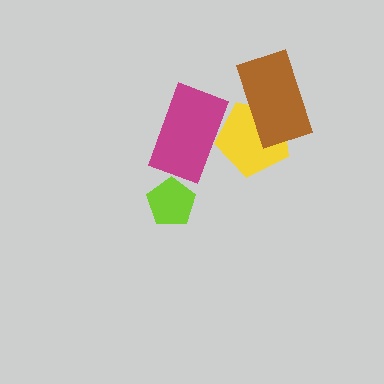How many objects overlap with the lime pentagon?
0 objects overlap with the lime pentagon.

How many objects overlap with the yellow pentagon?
2 objects overlap with the yellow pentagon.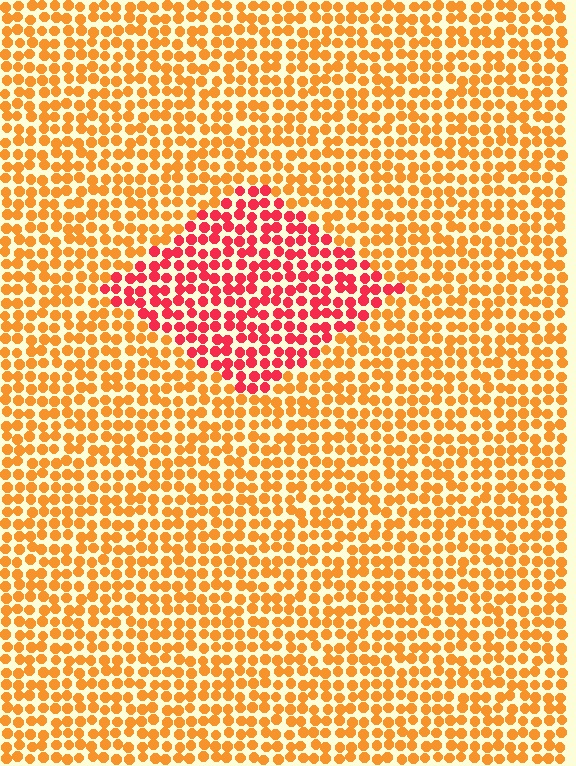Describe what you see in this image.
The image is filled with small orange elements in a uniform arrangement. A diamond-shaped region is visible where the elements are tinted to a slightly different hue, forming a subtle color boundary.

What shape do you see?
I see a diamond.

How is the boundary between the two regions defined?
The boundary is defined purely by a slight shift in hue (about 41 degrees). Spacing, size, and orientation are identical on both sides.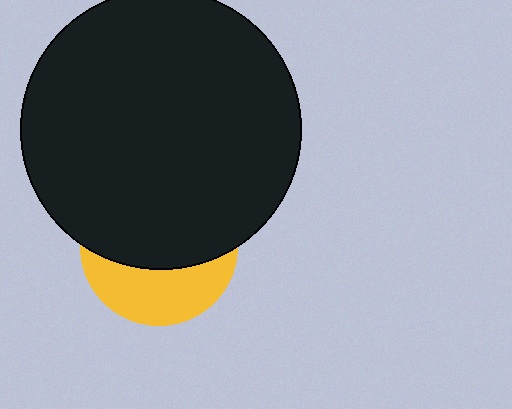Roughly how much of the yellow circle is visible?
A small part of it is visible (roughly 37%).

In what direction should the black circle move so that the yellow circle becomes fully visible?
The black circle should move up. That is the shortest direction to clear the overlap and leave the yellow circle fully visible.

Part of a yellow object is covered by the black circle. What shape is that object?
It is a circle.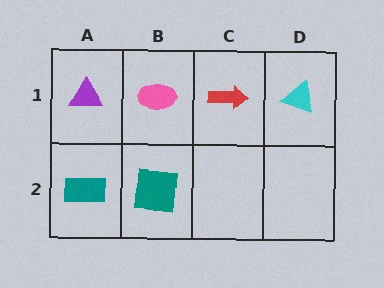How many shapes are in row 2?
2 shapes.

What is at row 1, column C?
A red arrow.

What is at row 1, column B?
A pink ellipse.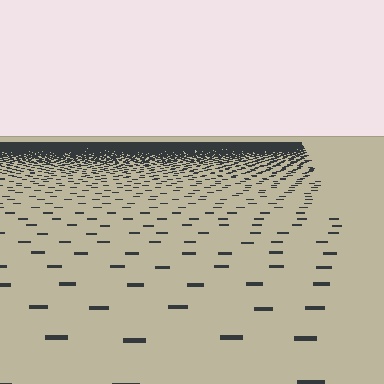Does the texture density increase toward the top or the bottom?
Density increases toward the top.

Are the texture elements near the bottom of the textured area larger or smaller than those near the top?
Larger. Near the bottom, elements are closer to the viewer and appear at a bigger on-screen size.